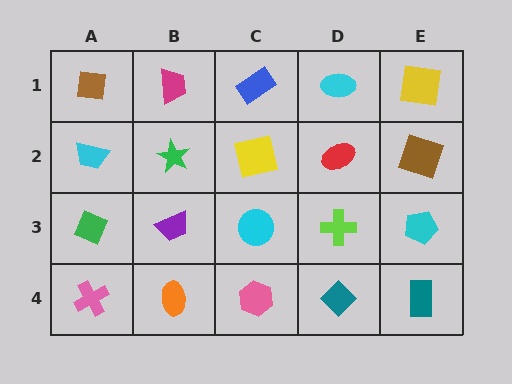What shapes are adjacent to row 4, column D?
A lime cross (row 3, column D), a pink hexagon (row 4, column C), a teal rectangle (row 4, column E).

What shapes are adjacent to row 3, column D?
A red ellipse (row 2, column D), a teal diamond (row 4, column D), a cyan circle (row 3, column C), a cyan pentagon (row 3, column E).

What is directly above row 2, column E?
A yellow square.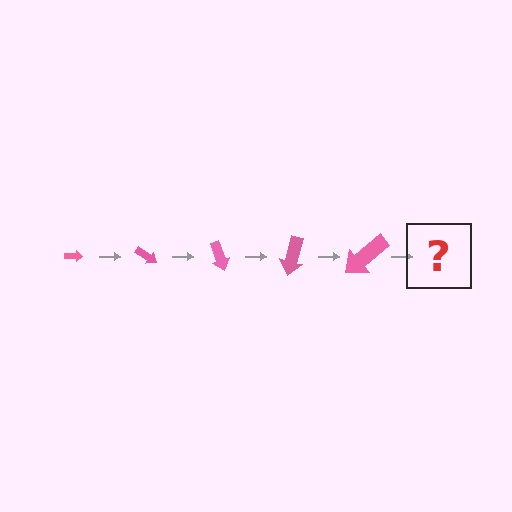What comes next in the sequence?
The next element should be an arrow, larger than the previous one and rotated 175 degrees from the start.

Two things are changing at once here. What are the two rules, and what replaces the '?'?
The two rules are that the arrow grows larger each step and it rotates 35 degrees each step. The '?' should be an arrow, larger than the previous one and rotated 175 degrees from the start.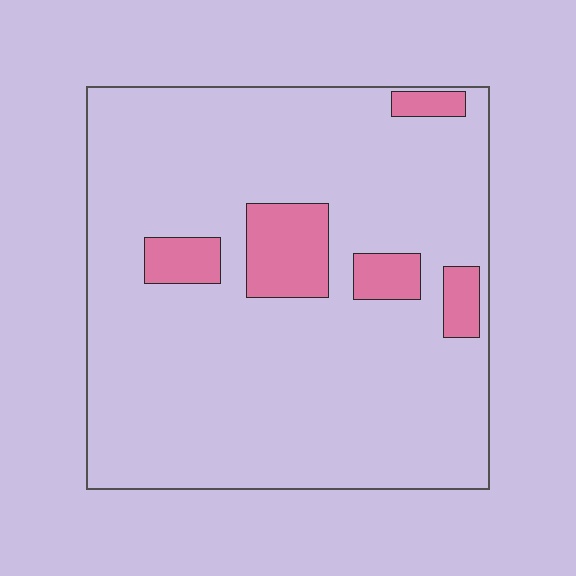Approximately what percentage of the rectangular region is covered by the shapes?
Approximately 10%.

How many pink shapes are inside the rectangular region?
5.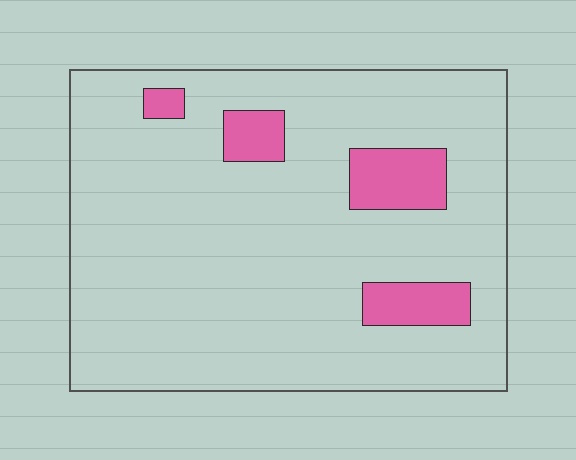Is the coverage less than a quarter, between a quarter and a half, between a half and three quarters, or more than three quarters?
Less than a quarter.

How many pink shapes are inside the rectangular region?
4.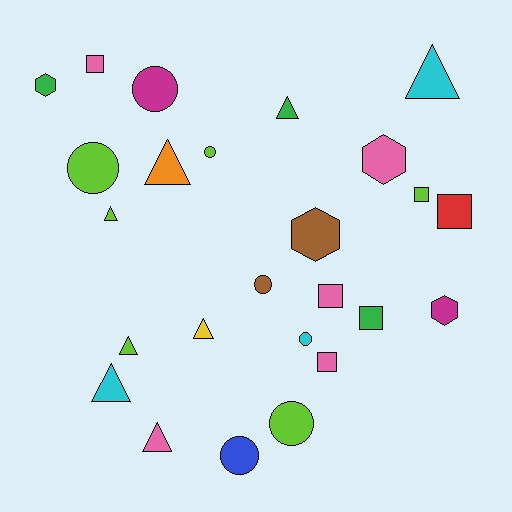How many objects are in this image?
There are 25 objects.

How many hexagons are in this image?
There are 4 hexagons.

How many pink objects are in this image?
There are 5 pink objects.